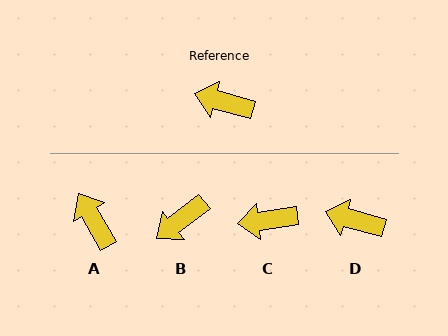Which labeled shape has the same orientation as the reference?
D.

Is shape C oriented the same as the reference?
No, it is off by about 23 degrees.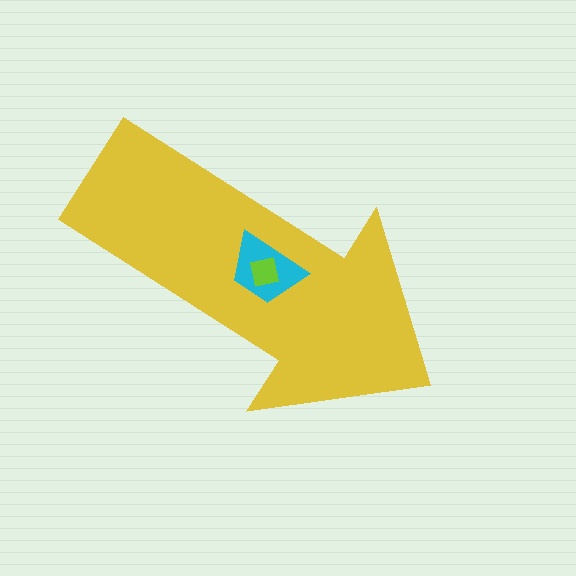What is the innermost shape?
The lime square.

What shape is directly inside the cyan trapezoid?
The lime square.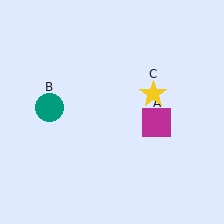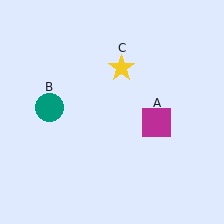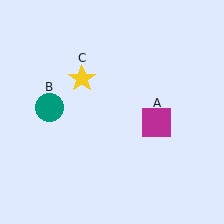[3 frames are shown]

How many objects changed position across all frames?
1 object changed position: yellow star (object C).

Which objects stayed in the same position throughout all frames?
Magenta square (object A) and teal circle (object B) remained stationary.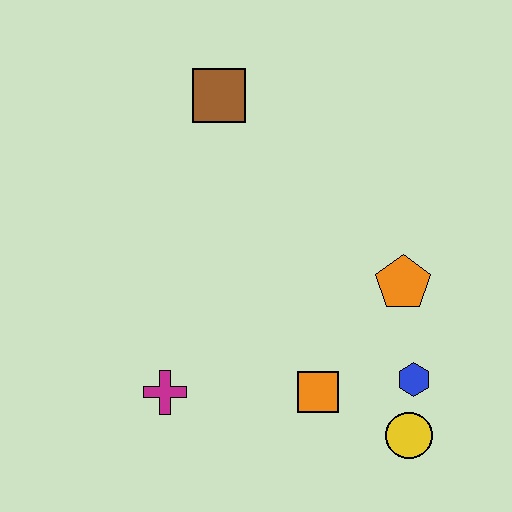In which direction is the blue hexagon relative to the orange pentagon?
The blue hexagon is below the orange pentagon.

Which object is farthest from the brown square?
The yellow circle is farthest from the brown square.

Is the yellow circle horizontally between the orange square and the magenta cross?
No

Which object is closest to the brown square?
The orange pentagon is closest to the brown square.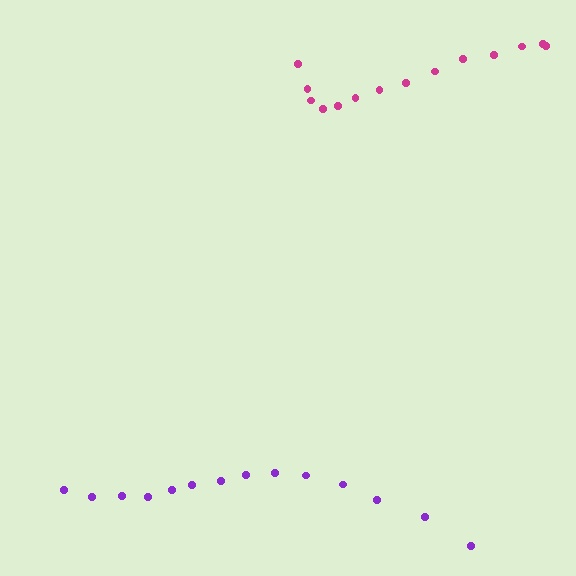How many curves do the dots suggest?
There are 2 distinct paths.